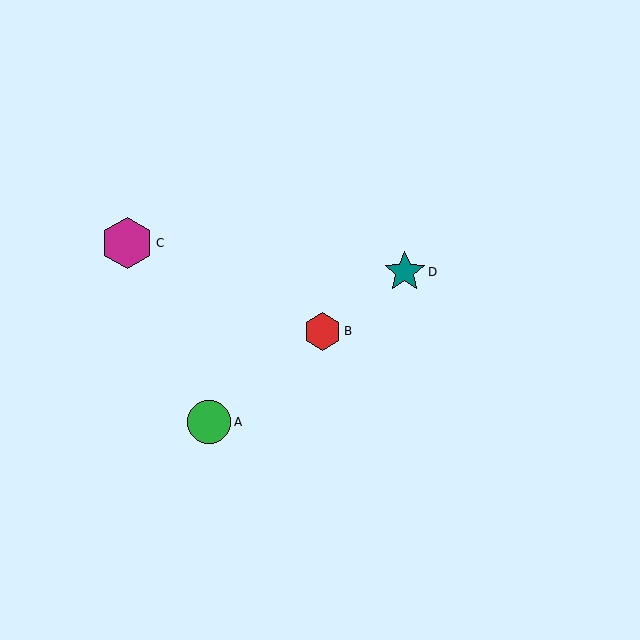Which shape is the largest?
The magenta hexagon (labeled C) is the largest.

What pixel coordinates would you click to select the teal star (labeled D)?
Click at (405, 272) to select the teal star D.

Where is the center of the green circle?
The center of the green circle is at (209, 422).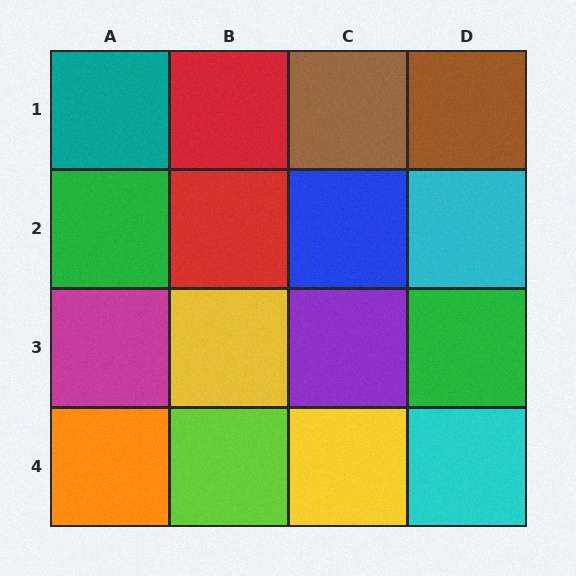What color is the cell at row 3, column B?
Yellow.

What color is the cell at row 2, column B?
Red.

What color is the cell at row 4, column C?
Yellow.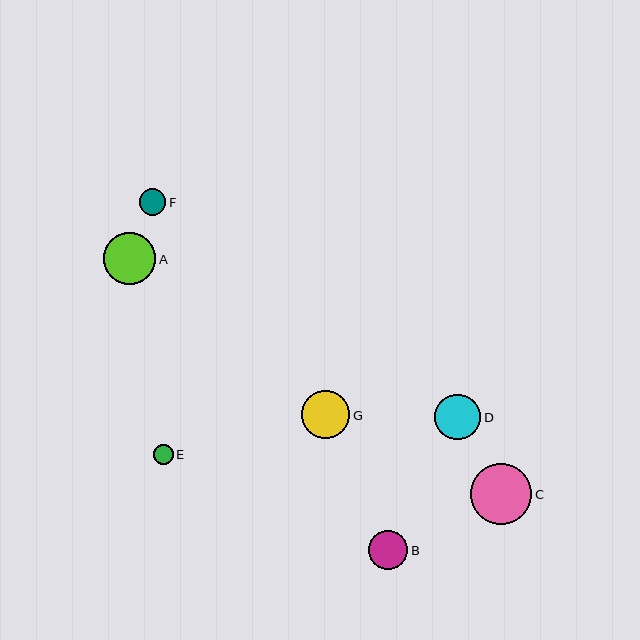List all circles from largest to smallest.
From largest to smallest: C, A, G, D, B, F, E.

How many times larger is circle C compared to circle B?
Circle C is approximately 1.6 times the size of circle B.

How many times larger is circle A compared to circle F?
Circle A is approximately 2.0 times the size of circle F.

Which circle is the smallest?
Circle E is the smallest with a size of approximately 20 pixels.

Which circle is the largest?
Circle C is the largest with a size of approximately 61 pixels.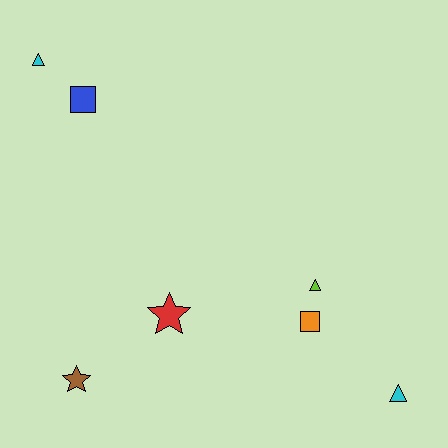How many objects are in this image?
There are 7 objects.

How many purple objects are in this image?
There are no purple objects.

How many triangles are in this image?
There are 3 triangles.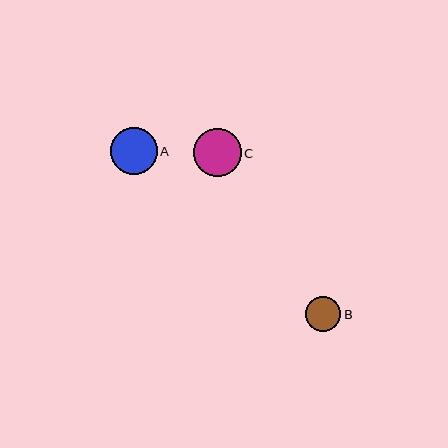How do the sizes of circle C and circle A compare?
Circle C and circle A are approximately the same size.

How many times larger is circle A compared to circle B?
Circle A is approximately 1.3 times the size of circle B.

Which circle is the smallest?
Circle B is the smallest with a size of approximately 35 pixels.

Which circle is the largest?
Circle C is the largest with a size of approximately 48 pixels.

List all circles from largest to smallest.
From largest to smallest: C, A, B.